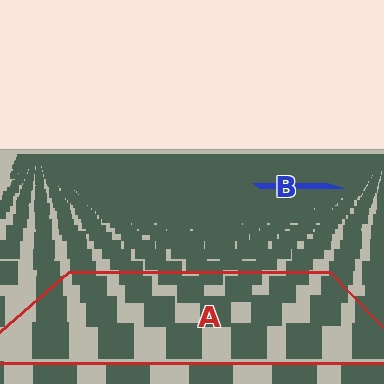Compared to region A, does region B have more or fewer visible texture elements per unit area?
Region B has more texture elements per unit area — they are packed more densely because it is farther away.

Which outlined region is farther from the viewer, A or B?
Region B is farther from the viewer — the texture elements inside it appear smaller and more densely packed.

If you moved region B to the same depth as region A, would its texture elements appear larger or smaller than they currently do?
They would appear larger. At a closer depth, the same texture elements are projected at a bigger on-screen size.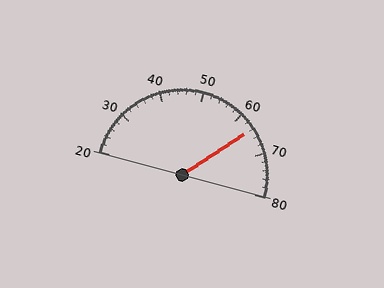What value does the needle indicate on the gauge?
The needle indicates approximately 64.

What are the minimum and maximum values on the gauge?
The gauge ranges from 20 to 80.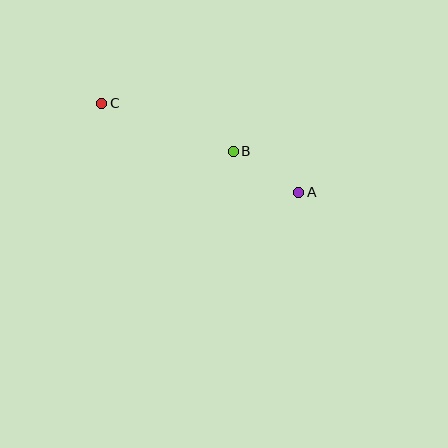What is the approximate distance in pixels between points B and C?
The distance between B and C is approximately 140 pixels.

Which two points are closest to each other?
Points A and B are closest to each other.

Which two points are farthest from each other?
Points A and C are farthest from each other.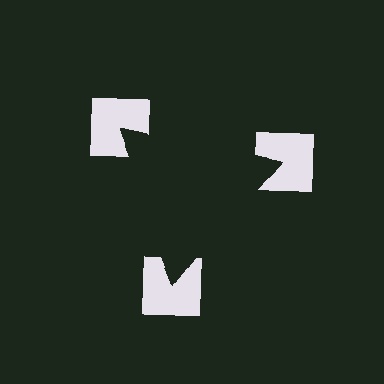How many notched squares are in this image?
There are 3 — one at each vertex of the illusory triangle.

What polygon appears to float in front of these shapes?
An illusory triangle — its edges are inferred from the aligned wedge cuts in the notched squares, not physically drawn.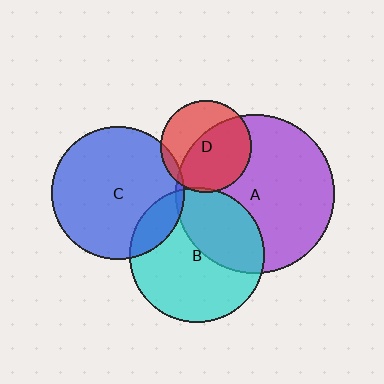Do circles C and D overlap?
Yes.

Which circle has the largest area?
Circle A (purple).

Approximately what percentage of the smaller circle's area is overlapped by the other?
Approximately 5%.